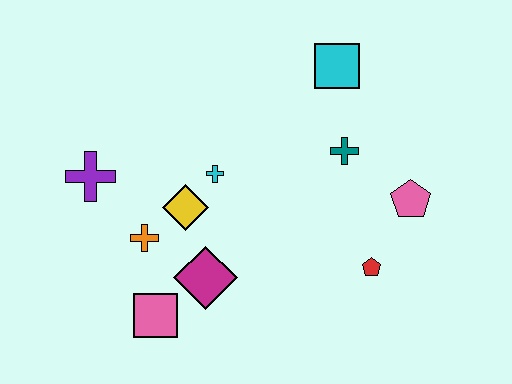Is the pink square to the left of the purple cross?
No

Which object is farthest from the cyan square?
The pink square is farthest from the cyan square.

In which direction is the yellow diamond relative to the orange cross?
The yellow diamond is to the right of the orange cross.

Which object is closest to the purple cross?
The orange cross is closest to the purple cross.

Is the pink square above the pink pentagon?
No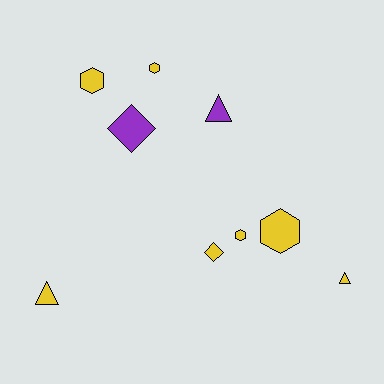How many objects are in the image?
There are 9 objects.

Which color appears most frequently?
Yellow, with 7 objects.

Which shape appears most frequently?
Hexagon, with 4 objects.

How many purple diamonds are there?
There is 1 purple diamond.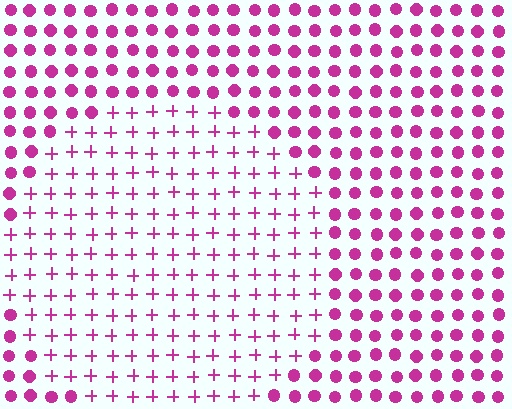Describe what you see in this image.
The image is filled with small magenta elements arranged in a uniform grid. A circle-shaped region contains plus signs, while the surrounding area contains circles. The boundary is defined purely by the change in element shape.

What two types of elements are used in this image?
The image uses plus signs inside the circle region and circles outside it.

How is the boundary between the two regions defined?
The boundary is defined by a change in element shape: plus signs inside vs. circles outside. All elements share the same color and spacing.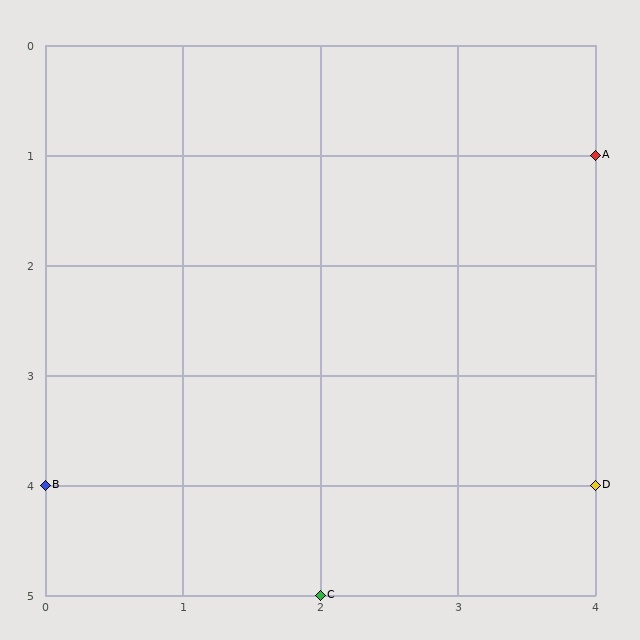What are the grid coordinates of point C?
Point C is at grid coordinates (2, 5).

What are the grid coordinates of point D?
Point D is at grid coordinates (4, 4).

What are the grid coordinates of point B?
Point B is at grid coordinates (0, 4).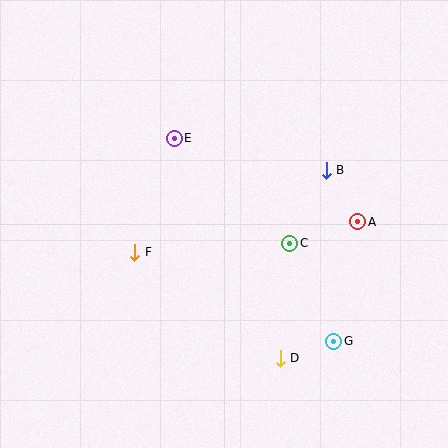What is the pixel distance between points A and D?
The distance between A and D is 157 pixels.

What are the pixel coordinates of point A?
Point A is at (358, 222).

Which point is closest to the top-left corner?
Point E is closest to the top-left corner.